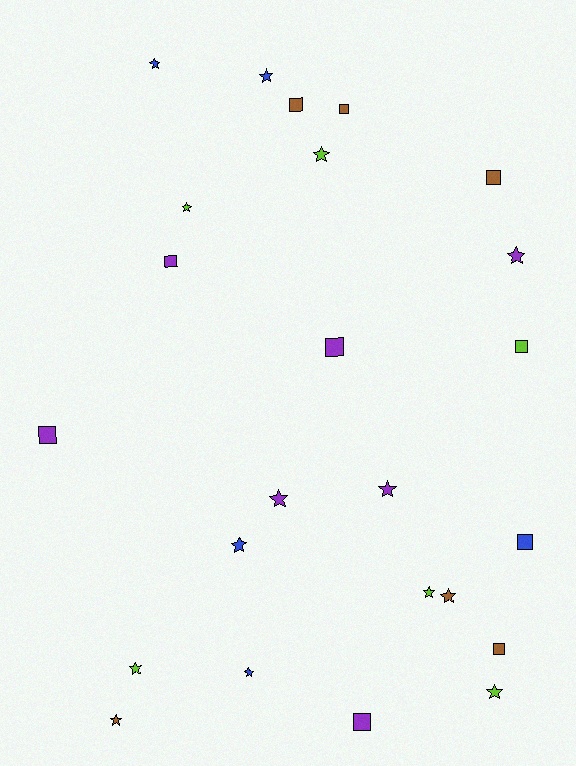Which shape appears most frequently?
Star, with 14 objects.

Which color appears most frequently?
Purple, with 7 objects.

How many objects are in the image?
There are 24 objects.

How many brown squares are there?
There are 4 brown squares.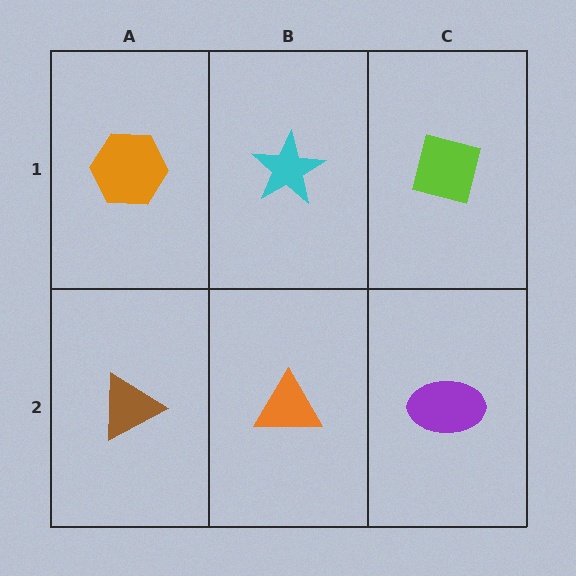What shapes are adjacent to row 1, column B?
An orange triangle (row 2, column B), an orange hexagon (row 1, column A), a lime square (row 1, column C).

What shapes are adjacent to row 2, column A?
An orange hexagon (row 1, column A), an orange triangle (row 2, column B).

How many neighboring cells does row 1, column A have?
2.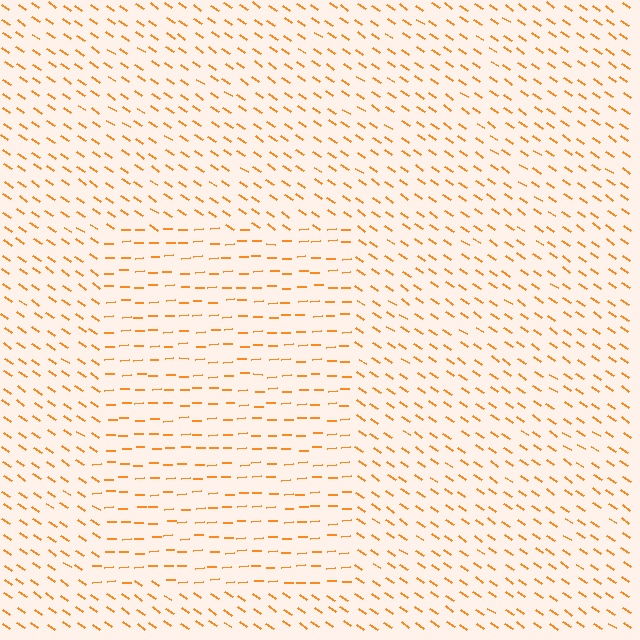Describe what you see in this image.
The image is filled with small orange line segments. A rectangle region in the image has lines oriented differently from the surrounding lines, creating a visible texture boundary.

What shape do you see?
I see a rectangle.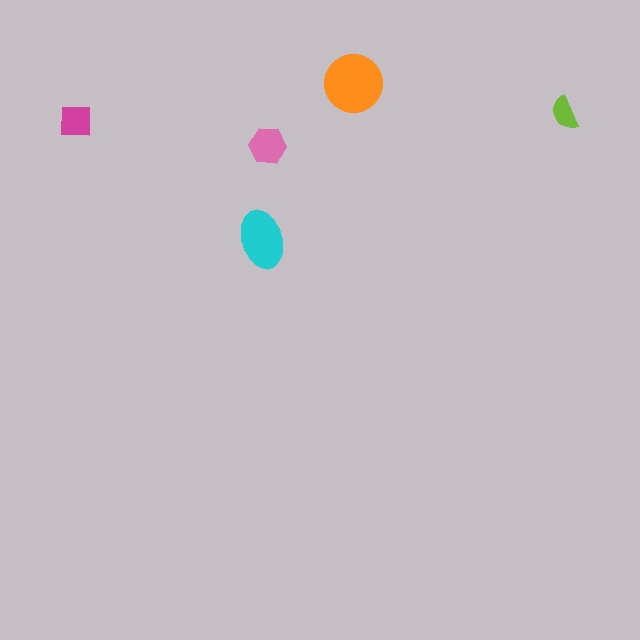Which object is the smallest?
The lime semicircle.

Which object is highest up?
The orange circle is topmost.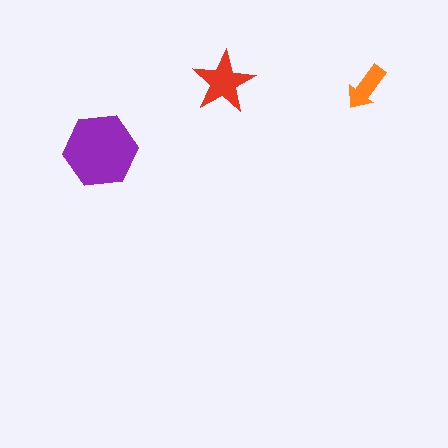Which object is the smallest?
The orange arrow.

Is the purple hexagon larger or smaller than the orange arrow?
Larger.